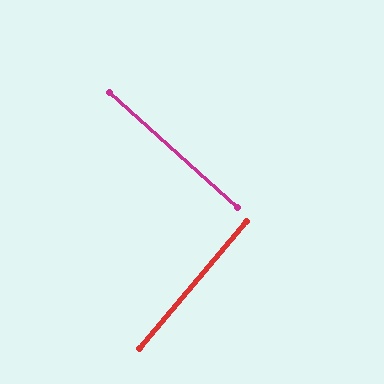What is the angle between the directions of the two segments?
Approximately 88 degrees.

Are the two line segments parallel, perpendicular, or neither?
Perpendicular — they meet at approximately 88°.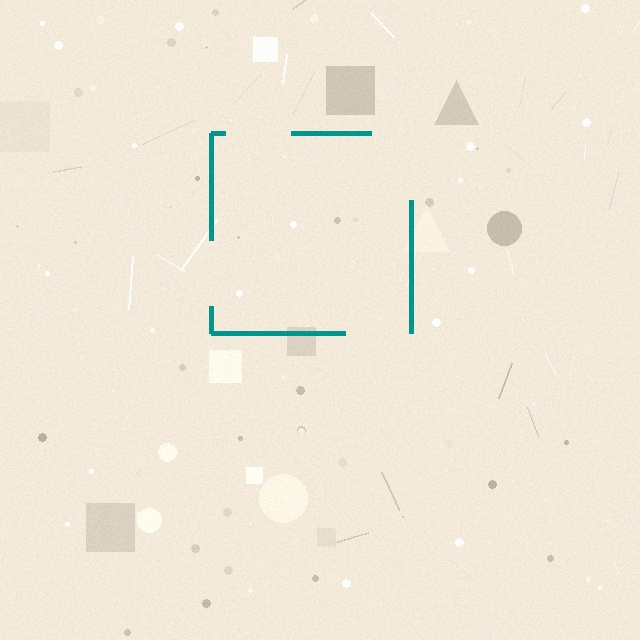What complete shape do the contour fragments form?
The contour fragments form a square.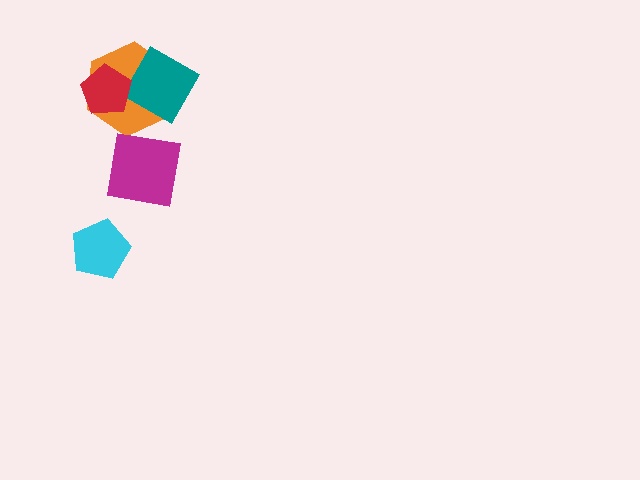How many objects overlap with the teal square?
1 object overlaps with the teal square.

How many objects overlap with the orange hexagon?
2 objects overlap with the orange hexagon.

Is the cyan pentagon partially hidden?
No, no other shape covers it.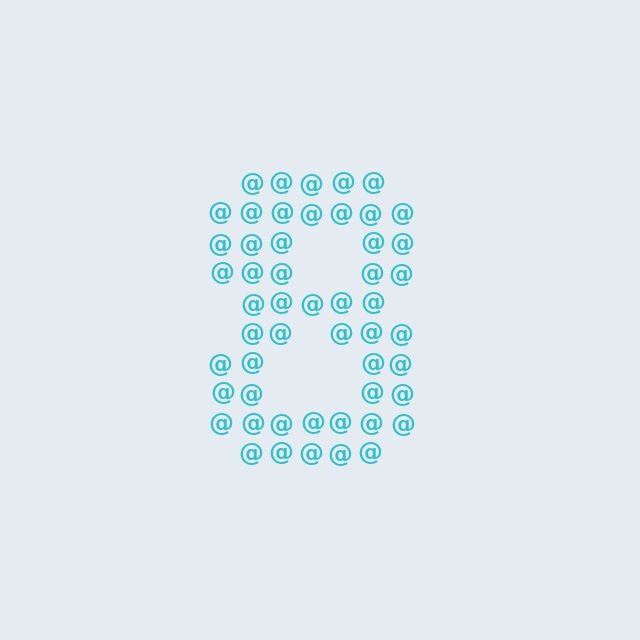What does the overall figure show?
The overall figure shows the digit 8.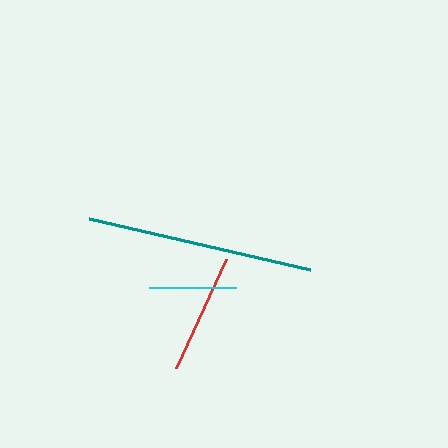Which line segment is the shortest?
The cyan line is the shortest at approximately 87 pixels.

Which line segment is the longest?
The teal line is the longest at approximately 226 pixels.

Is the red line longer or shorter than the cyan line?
The red line is longer than the cyan line.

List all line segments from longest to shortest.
From longest to shortest: teal, red, cyan.